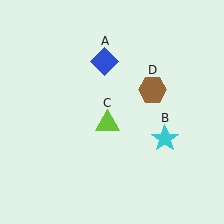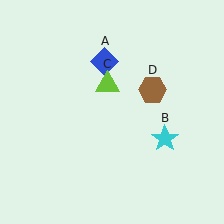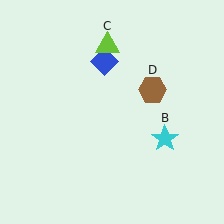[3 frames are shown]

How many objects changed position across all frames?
1 object changed position: lime triangle (object C).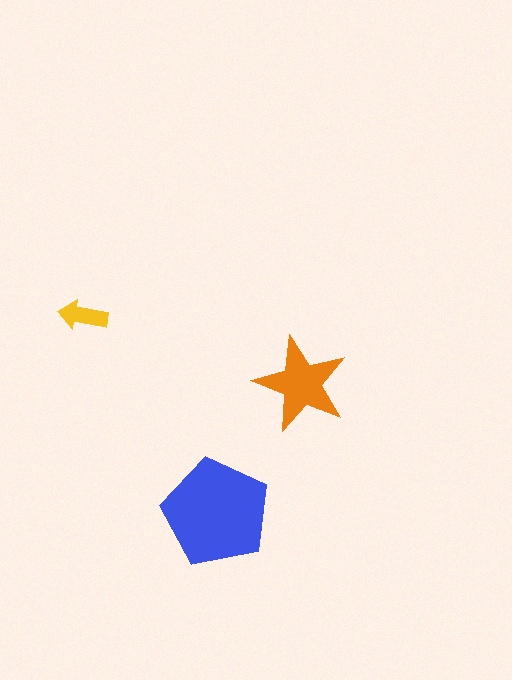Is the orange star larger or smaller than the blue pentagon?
Smaller.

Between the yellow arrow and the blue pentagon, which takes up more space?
The blue pentagon.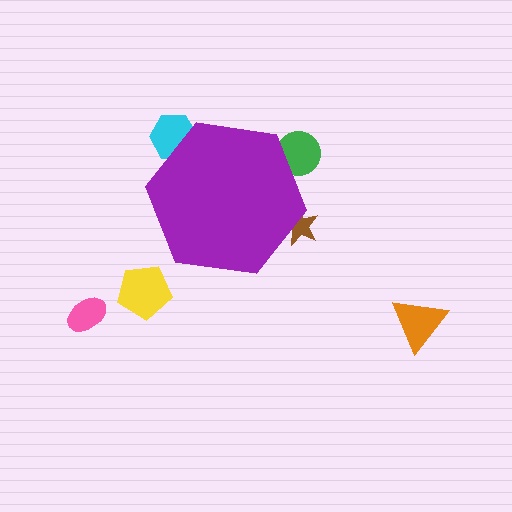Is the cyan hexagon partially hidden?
Yes, the cyan hexagon is partially hidden behind the purple hexagon.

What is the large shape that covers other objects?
A purple hexagon.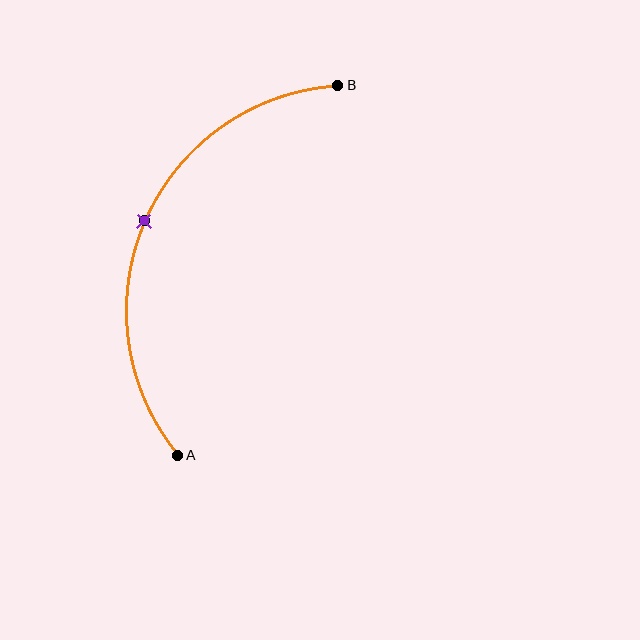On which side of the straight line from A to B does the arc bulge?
The arc bulges to the left of the straight line connecting A and B.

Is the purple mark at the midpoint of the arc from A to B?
Yes. The purple mark lies on the arc at equal arc-length from both A and B — it is the arc midpoint.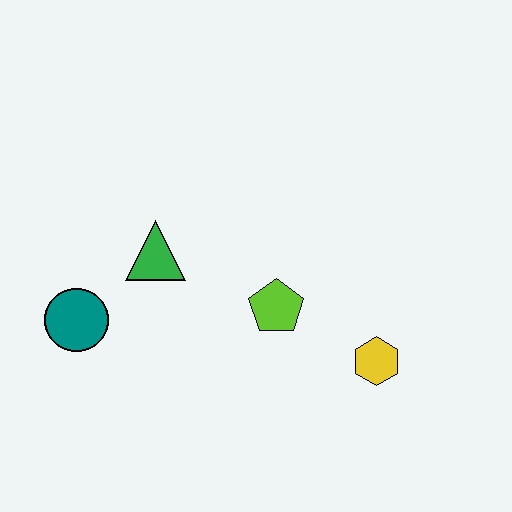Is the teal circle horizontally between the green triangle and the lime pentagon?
No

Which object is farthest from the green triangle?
The yellow hexagon is farthest from the green triangle.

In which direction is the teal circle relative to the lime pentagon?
The teal circle is to the left of the lime pentagon.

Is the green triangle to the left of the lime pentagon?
Yes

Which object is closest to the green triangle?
The teal circle is closest to the green triangle.